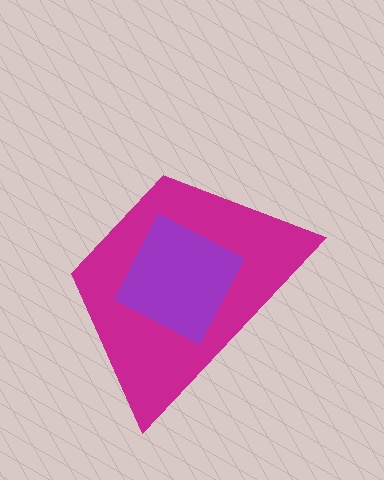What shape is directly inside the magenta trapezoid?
The purple square.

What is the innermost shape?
The purple square.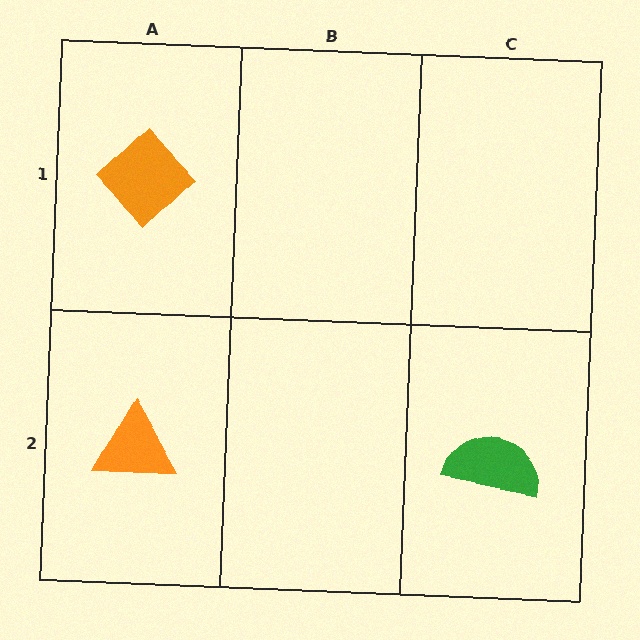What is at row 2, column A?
An orange triangle.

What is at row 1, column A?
An orange diamond.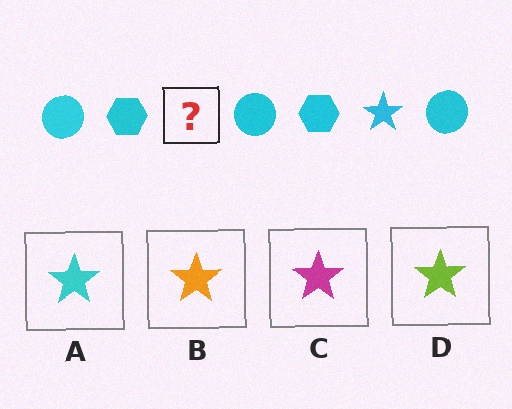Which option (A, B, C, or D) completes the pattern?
A.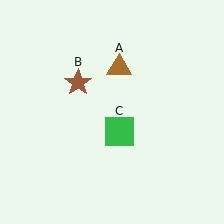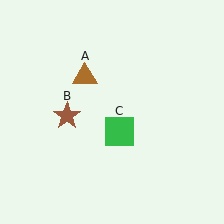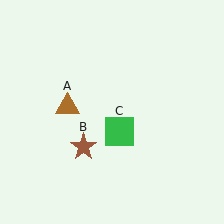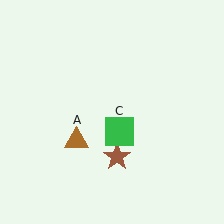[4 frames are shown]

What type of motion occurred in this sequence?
The brown triangle (object A), brown star (object B) rotated counterclockwise around the center of the scene.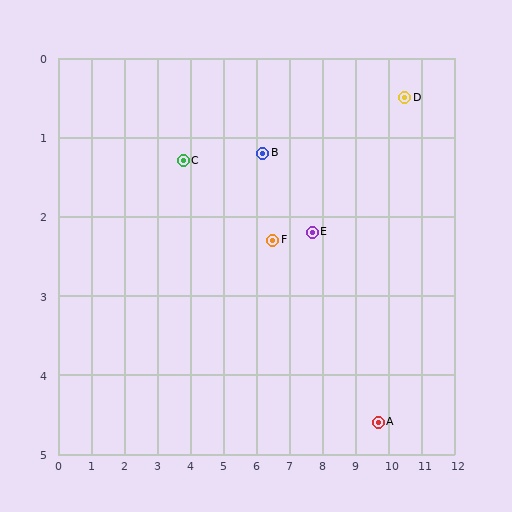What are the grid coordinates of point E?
Point E is at approximately (7.7, 2.2).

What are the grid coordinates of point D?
Point D is at approximately (10.5, 0.5).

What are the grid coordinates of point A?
Point A is at approximately (9.7, 4.6).